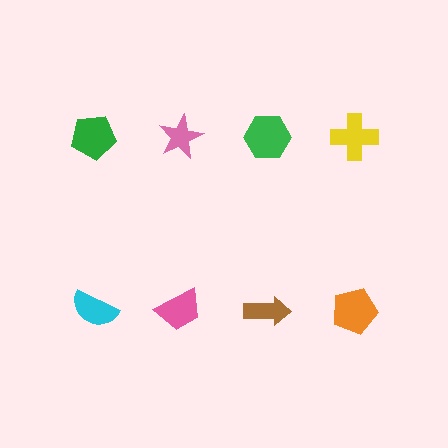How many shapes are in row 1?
4 shapes.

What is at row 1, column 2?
A pink star.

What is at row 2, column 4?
An orange pentagon.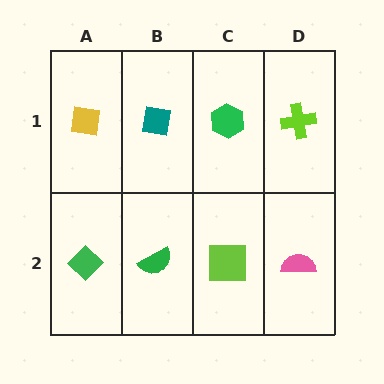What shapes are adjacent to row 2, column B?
A teal square (row 1, column B), a green diamond (row 2, column A), a lime square (row 2, column C).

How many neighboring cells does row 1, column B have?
3.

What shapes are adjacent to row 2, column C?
A green hexagon (row 1, column C), a green semicircle (row 2, column B), a pink semicircle (row 2, column D).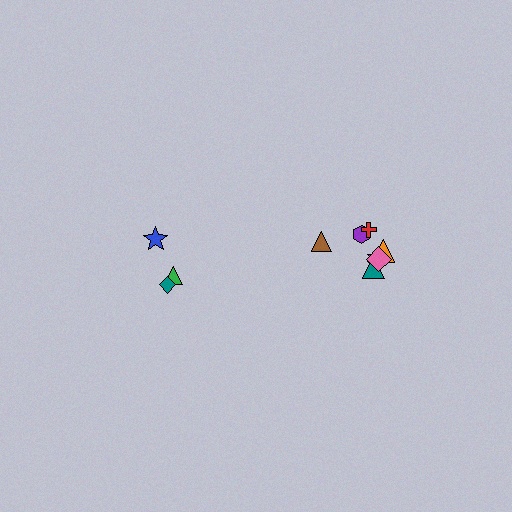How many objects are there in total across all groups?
There are 11 objects.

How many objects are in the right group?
There are 8 objects.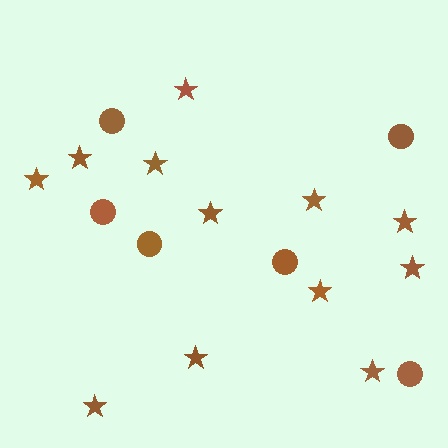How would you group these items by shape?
There are 2 groups: one group of stars (12) and one group of circles (6).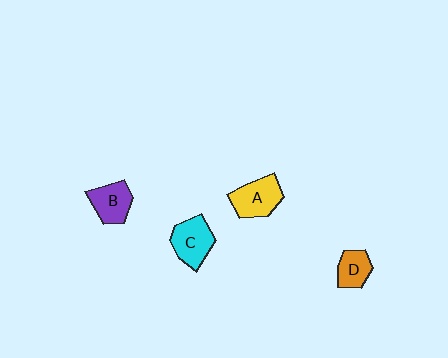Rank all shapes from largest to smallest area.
From largest to smallest: C (cyan), A (yellow), B (purple), D (orange).